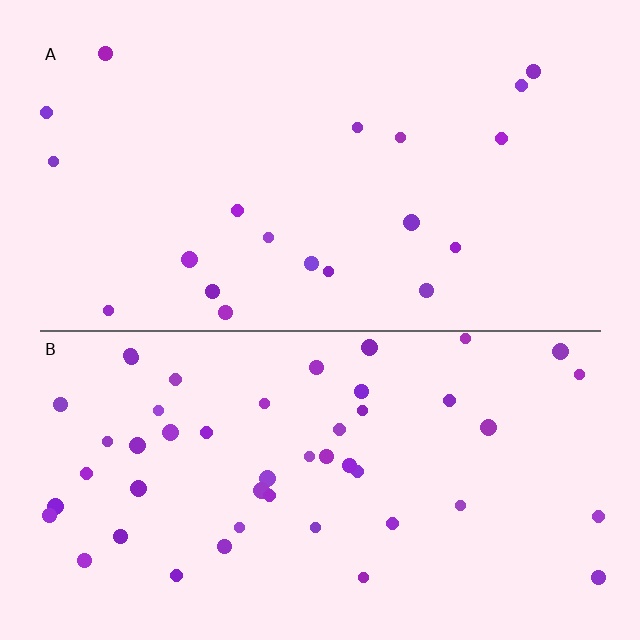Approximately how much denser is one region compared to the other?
Approximately 2.4× — region B over region A.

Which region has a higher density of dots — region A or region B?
B (the bottom).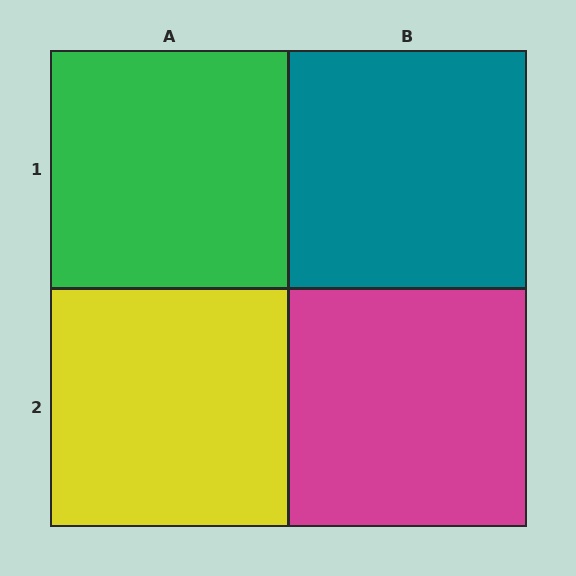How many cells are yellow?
1 cell is yellow.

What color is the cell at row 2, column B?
Magenta.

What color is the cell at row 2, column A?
Yellow.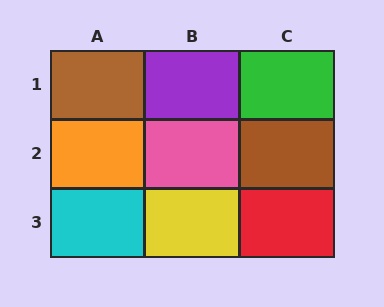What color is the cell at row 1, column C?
Green.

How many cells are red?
1 cell is red.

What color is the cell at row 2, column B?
Pink.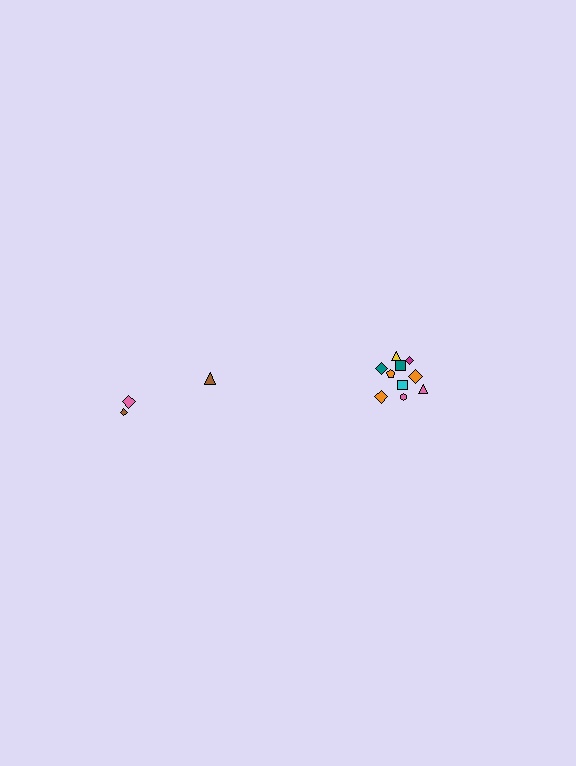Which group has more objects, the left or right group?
The right group.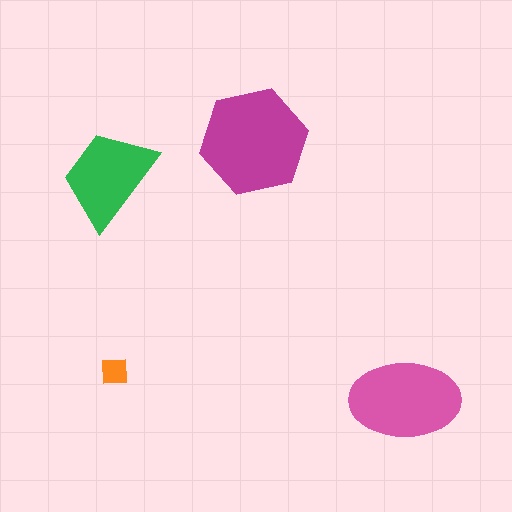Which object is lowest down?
The pink ellipse is bottommost.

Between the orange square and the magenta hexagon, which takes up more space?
The magenta hexagon.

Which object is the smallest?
The orange square.